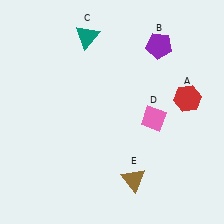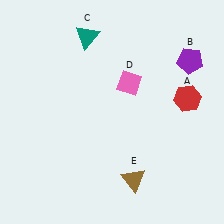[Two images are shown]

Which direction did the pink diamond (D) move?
The pink diamond (D) moved up.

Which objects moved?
The objects that moved are: the purple pentagon (B), the pink diamond (D).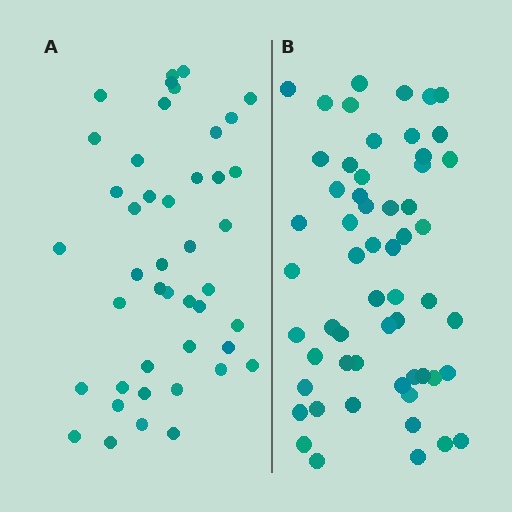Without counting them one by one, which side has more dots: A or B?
Region B (the right region) has more dots.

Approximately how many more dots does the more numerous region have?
Region B has approximately 15 more dots than region A.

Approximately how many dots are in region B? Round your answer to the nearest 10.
About 60 dots. (The exact count is 57, which rounds to 60.)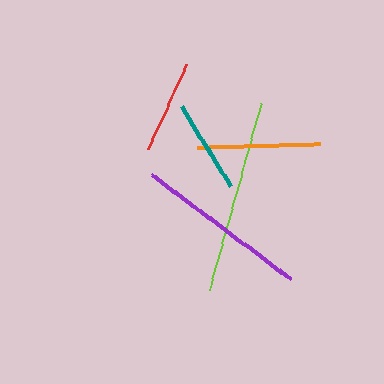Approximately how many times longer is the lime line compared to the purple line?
The lime line is approximately 1.1 times the length of the purple line.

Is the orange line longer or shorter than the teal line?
The orange line is longer than the teal line.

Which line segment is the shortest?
The teal line is the shortest at approximately 94 pixels.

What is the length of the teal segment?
The teal segment is approximately 94 pixels long.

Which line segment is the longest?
The lime line is the longest at approximately 193 pixels.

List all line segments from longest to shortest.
From longest to shortest: lime, purple, orange, red, teal.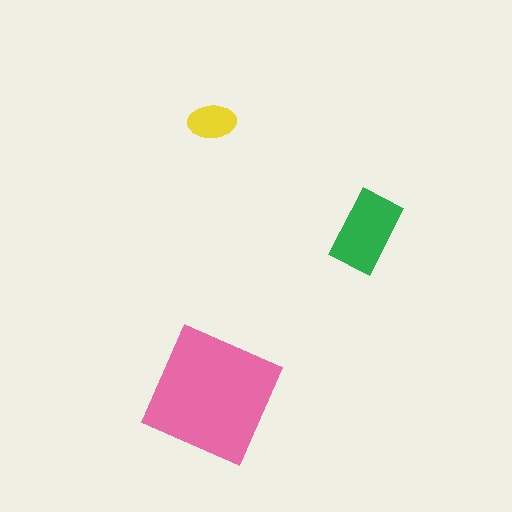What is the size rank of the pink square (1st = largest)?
1st.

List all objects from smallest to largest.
The yellow ellipse, the green rectangle, the pink square.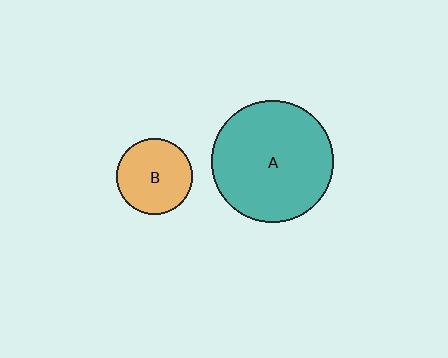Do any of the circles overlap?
No, none of the circles overlap.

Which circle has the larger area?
Circle A (teal).